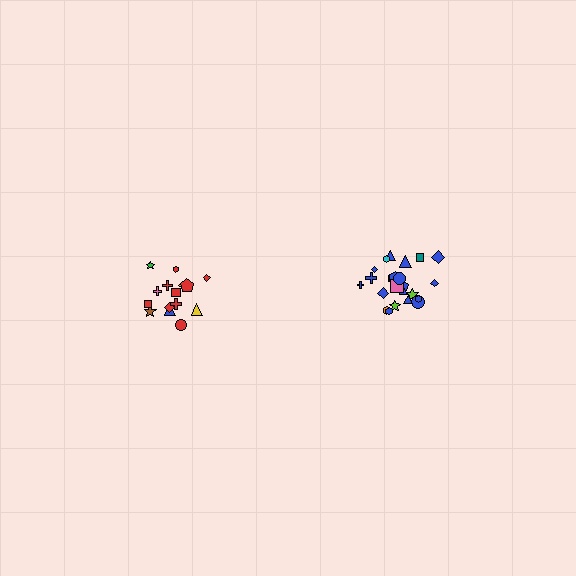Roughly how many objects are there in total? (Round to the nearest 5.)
Roughly 40 objects in total.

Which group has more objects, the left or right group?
The right group.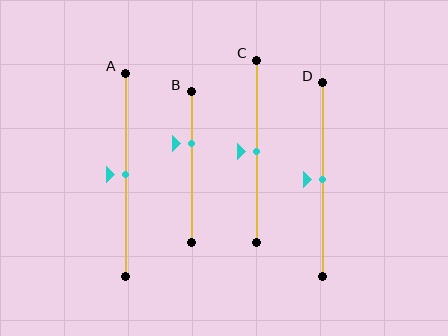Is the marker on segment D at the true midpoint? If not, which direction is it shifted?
Yes, the marker on segment D is at the true midpoint.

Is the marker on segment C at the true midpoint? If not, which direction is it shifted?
Yes, the marker on segment C is at the true midpoint.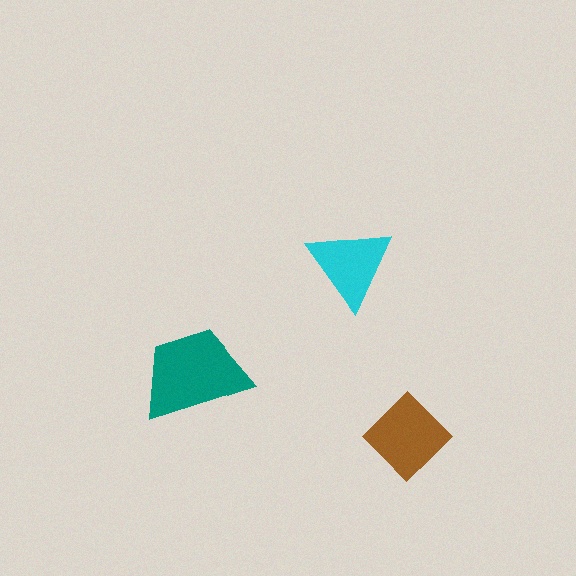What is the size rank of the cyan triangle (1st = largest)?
3rd.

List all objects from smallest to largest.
The cyan triangle, the brown diamond, the teal trapezoid.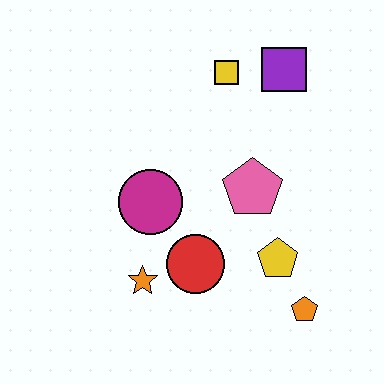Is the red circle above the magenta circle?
No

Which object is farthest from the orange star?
The purple square is farthest from the orange star.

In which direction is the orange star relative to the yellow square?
The orange star is below the yellow square.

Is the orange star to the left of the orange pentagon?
Yes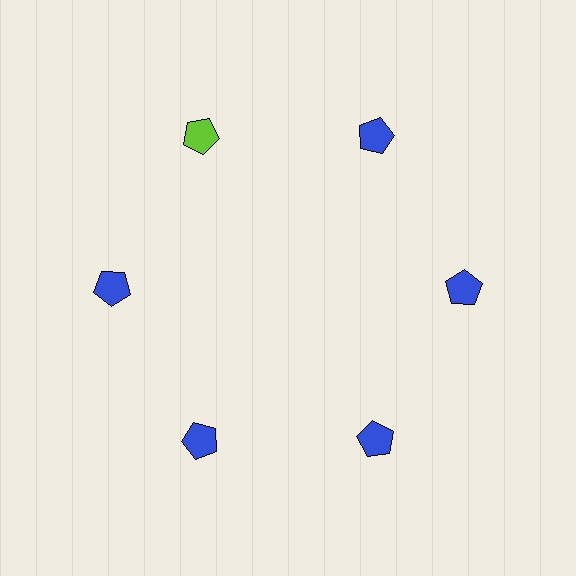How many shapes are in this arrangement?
There are 6 shapes arranged in a ring pattern.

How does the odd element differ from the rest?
It has a different color: lime instead of blue.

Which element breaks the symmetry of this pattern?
The lime pentagon at roughly the 11 o'clock position breaks the symmetry. All other shapes are blue pentagons.